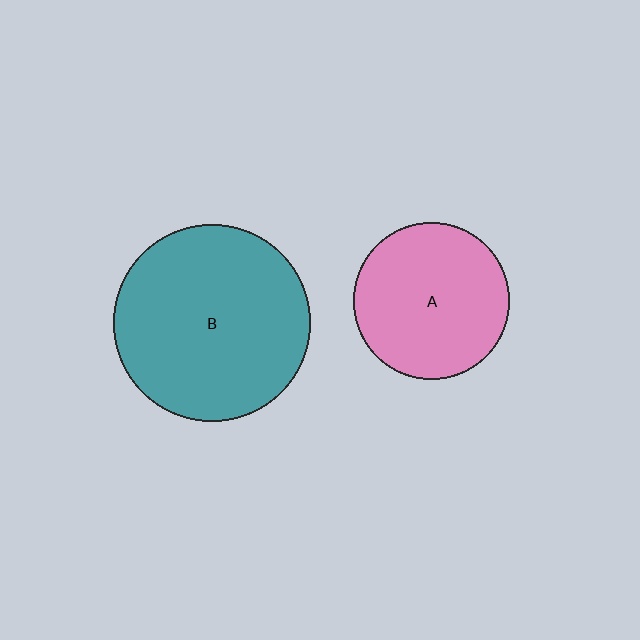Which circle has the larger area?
Circle B (teal).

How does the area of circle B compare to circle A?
Approximately 1.6 times.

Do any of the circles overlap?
No, none of the circles overlap.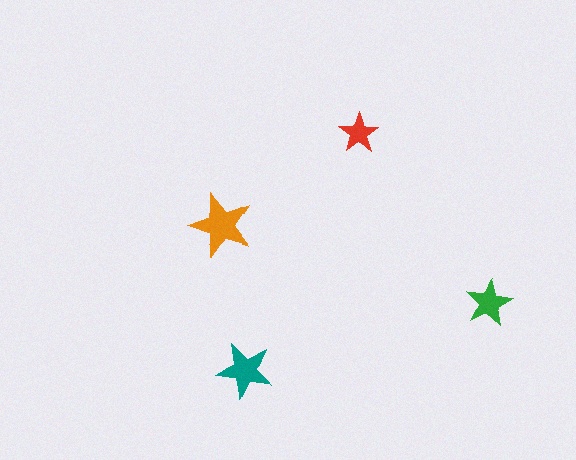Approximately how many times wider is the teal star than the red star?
About 1.5 times wider.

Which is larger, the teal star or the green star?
The teal one.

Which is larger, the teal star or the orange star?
The orange one.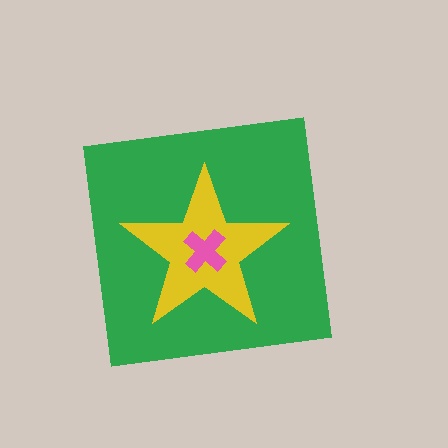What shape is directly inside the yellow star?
The pink cross.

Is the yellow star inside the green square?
Yes.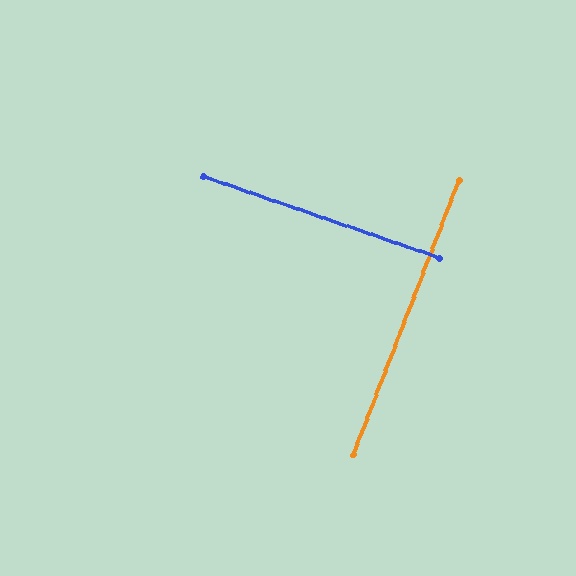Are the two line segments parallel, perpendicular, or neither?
Perpendicular — they meet at approximately 88°.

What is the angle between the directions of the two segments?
Approximately 88 degrees.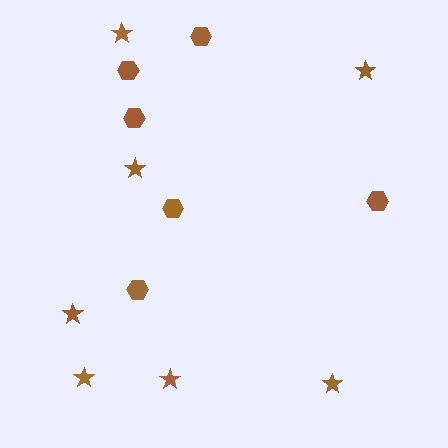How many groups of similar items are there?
There are 2 groups: one group of hexagons (6) and one group of stars (7).